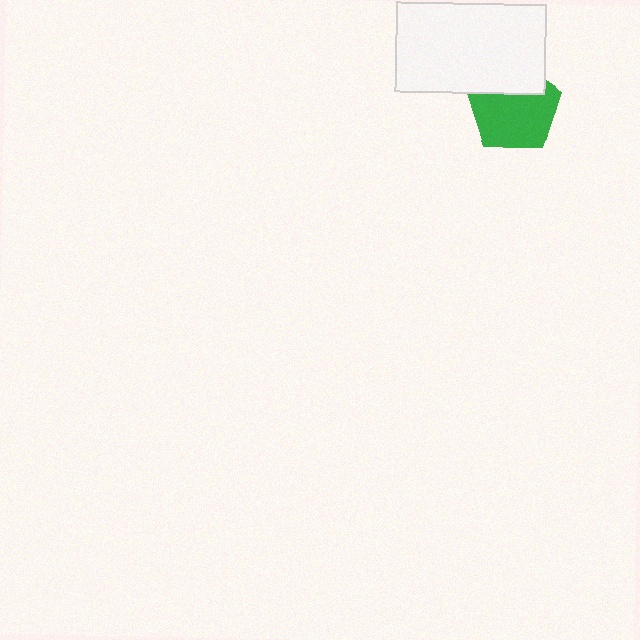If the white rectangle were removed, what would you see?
You would see the complete green pentagon.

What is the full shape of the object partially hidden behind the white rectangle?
The partially hidden object is a green pentagon.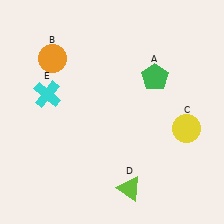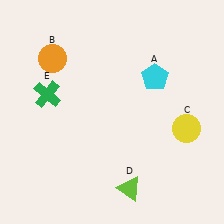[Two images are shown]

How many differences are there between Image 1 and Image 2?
There are 2 differences between the two images.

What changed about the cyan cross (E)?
In Image 1, E is cyan. In Image 2, it changed to green.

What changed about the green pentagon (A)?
In Image 1, A is green. In Image 2, it changed to cyan.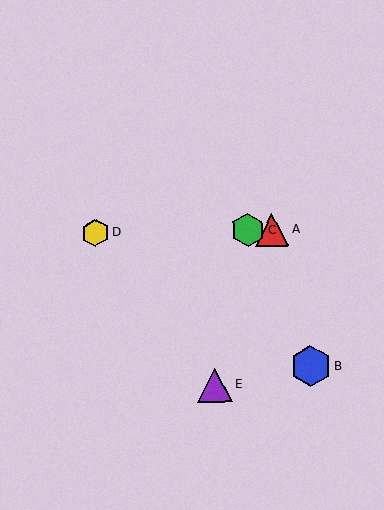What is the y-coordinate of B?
Object B is at y≈366.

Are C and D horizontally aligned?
Yes, both are at y≈230.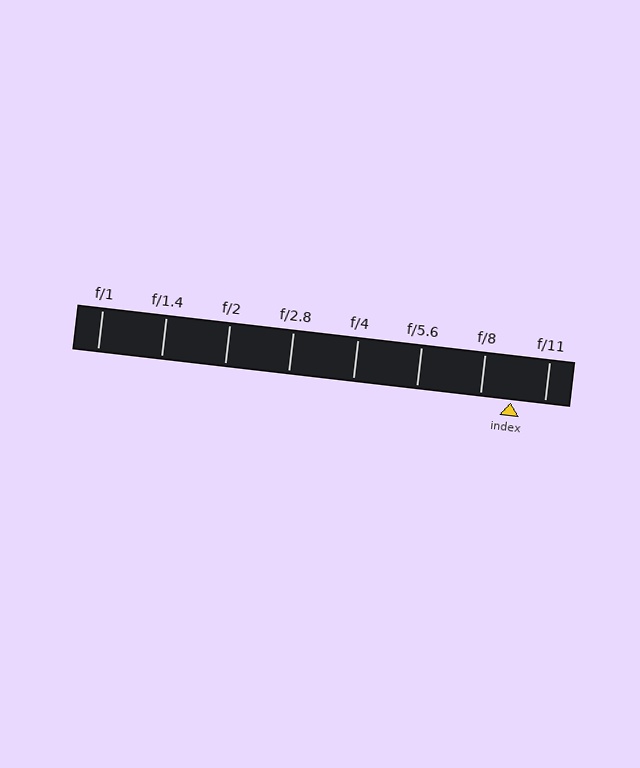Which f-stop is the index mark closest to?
The index mark is closest to f/8.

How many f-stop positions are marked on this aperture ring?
There are 8 f-stop positions marked.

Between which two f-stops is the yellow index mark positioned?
The index mark is between f/8 and f/11.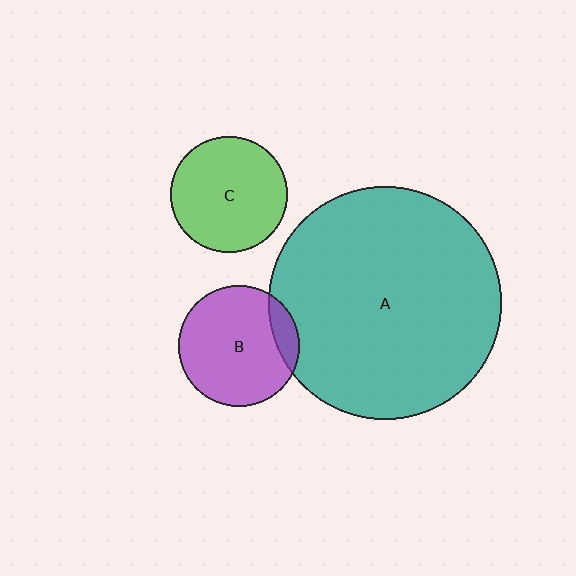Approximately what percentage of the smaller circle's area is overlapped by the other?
Approximately 10%.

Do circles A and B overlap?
Yes.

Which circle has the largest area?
Circle A (teal).